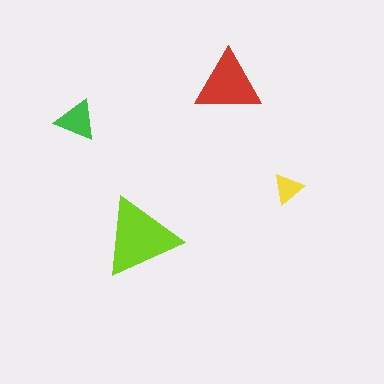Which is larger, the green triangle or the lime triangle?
The lime one.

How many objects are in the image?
There are 4 objects in the image.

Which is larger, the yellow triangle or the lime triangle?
The lime one.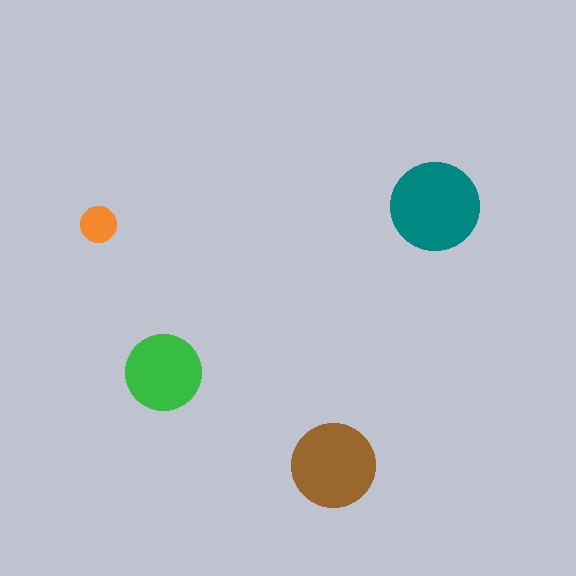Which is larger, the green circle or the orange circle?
The green one.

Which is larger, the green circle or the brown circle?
The brown one.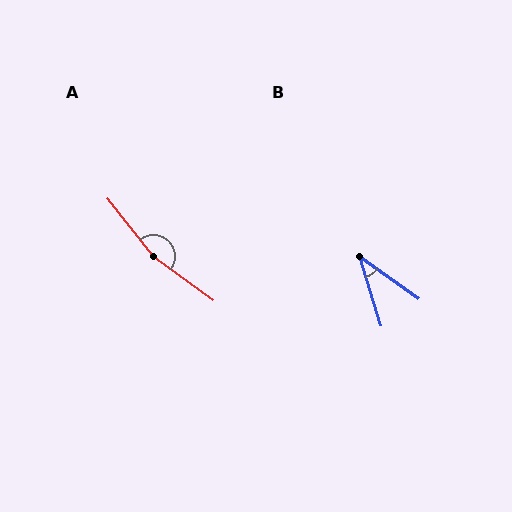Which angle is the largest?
A, at approximately 165 degrees.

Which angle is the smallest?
B, at approximately 38 degrees.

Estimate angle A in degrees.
Approximately 165 degrees.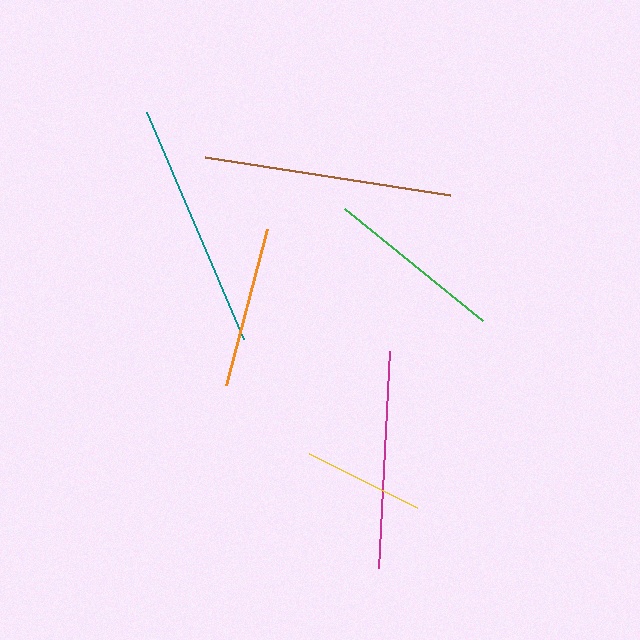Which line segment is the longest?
The brown line is the longest at approximately 248 pixels.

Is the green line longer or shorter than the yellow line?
The green line is longer than the yellow line.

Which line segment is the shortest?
The yellow line is the shortest at approximately 121 pixels.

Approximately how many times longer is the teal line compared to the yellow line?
The teal line is approximately 2.0 times the length of the yellow line.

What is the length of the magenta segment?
The magenta segment is approximately 217 pixels long.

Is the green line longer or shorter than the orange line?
The green line is longer than the orange line.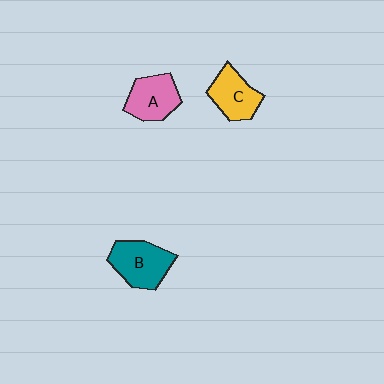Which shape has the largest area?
Shape B (teal).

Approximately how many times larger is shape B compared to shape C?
Approximately 1.2 times.